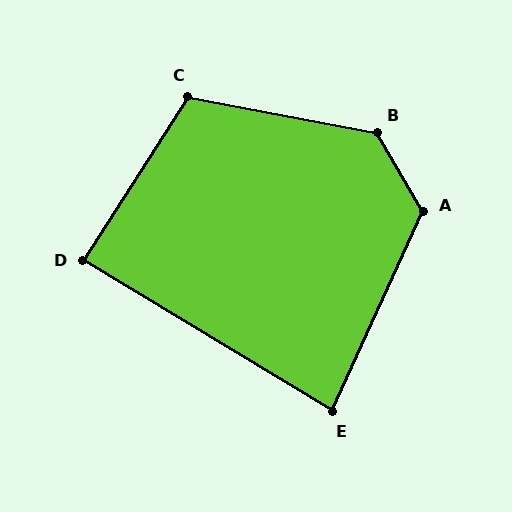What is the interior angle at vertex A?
Approximately 125 degrees (obtuse).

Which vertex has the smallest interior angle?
E, at approximately 83 degrees.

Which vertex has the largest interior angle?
B, at approximately 131 degrees.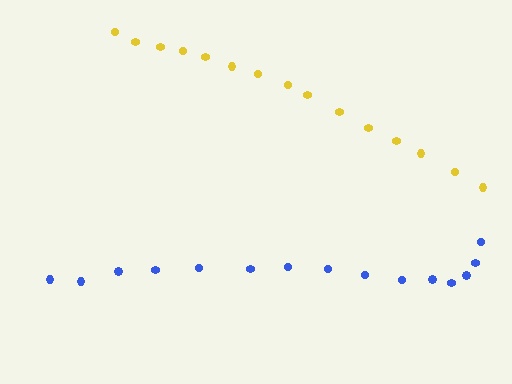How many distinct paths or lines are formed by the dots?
There are 2 distinct paths.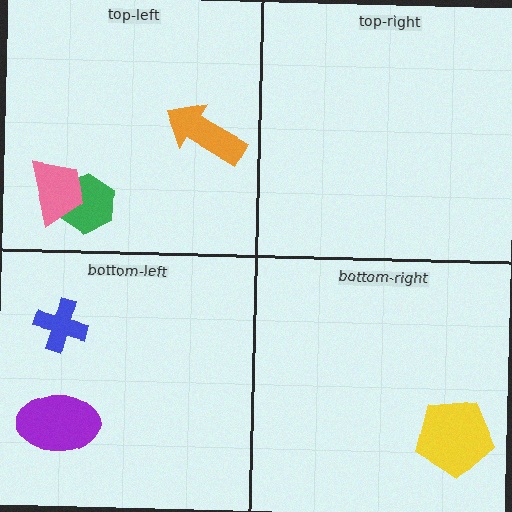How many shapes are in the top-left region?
3.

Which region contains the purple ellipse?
The bottom-left region.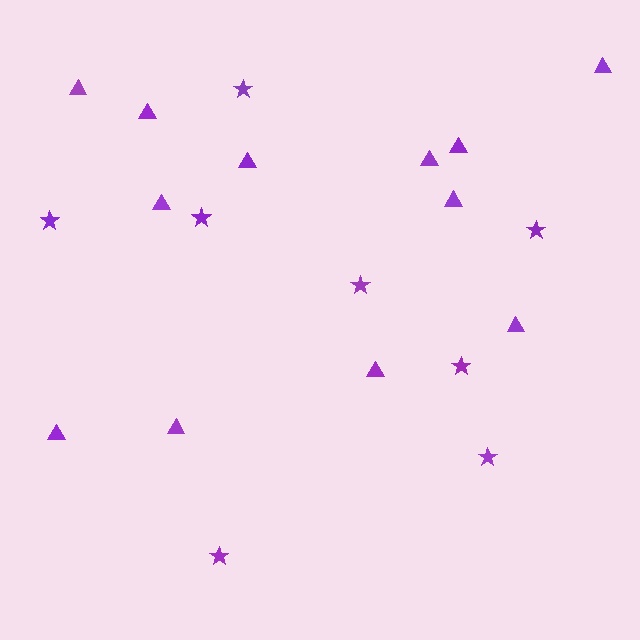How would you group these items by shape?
There are 2 groups: one group of triangles (12) and one group of stars (8).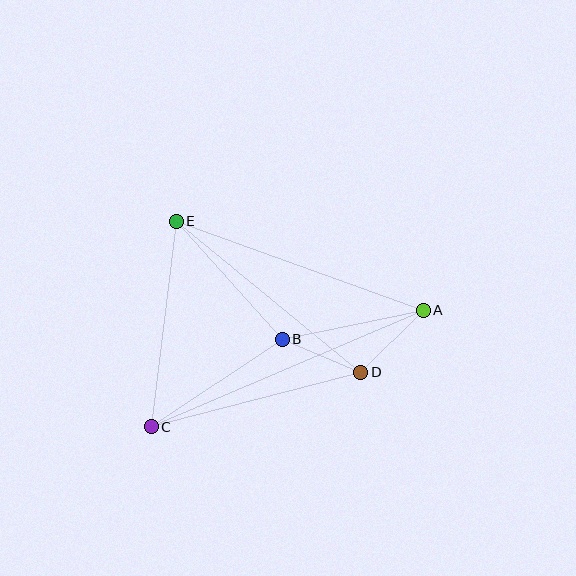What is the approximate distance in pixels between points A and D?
The distance between A and D is approximately 88 pixels.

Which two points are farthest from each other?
Points A and C are farthest from each other.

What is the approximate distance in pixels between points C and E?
The distance between C and E is approximately 207 pixels.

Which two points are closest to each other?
Points B and D are closest to each other.